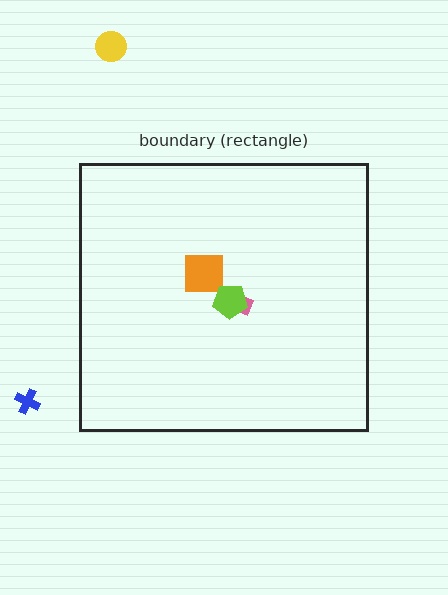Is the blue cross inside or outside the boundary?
Outside.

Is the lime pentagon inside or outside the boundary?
Inside.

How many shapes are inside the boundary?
3 inside, 2 outside.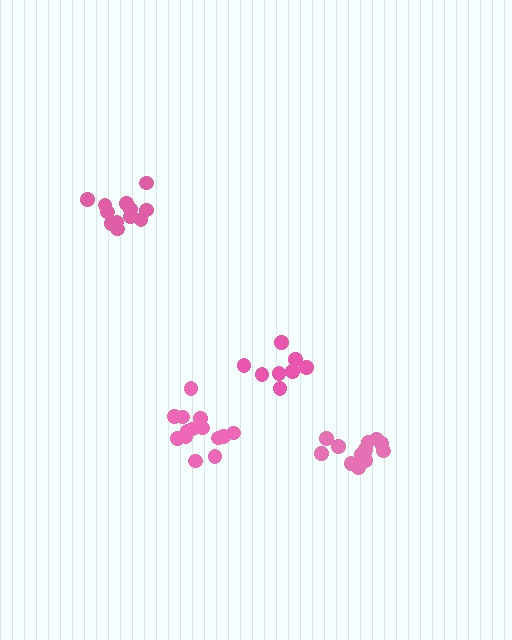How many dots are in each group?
Group 1: 12 dots, Group 2: 14 dots, Group 3: 13 dots, Group 4: 8 dots (47 total).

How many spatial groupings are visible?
There are 4 spatial groupings.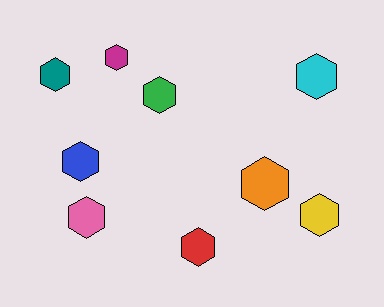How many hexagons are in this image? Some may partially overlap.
There are 9 hexagons.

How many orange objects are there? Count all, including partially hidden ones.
There is 1 orange object.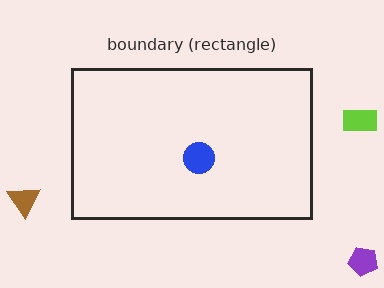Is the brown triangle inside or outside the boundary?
Outside.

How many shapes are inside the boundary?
1 inside, 3 outside.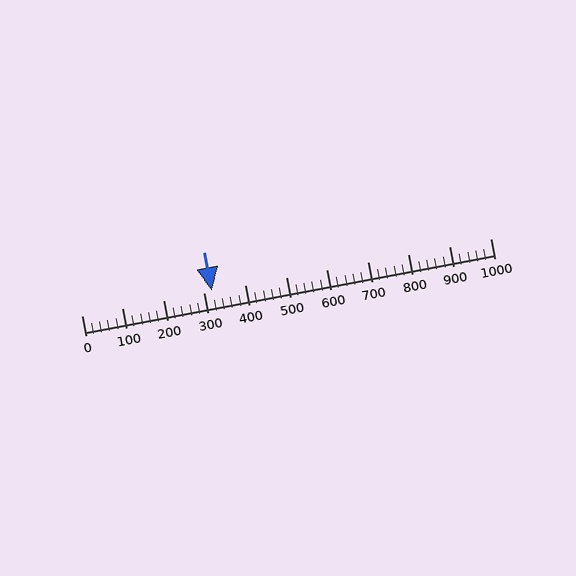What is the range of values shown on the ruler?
The ruler shows values from 0 to 1000.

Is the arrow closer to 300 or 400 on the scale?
The arrow is closer to 300.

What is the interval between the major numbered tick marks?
The major tick marks are spaced 100 units apart.